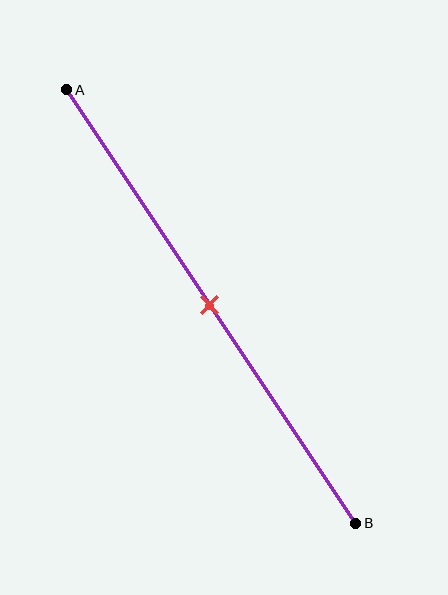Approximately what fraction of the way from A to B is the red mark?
The red mark is approximately 50% of the way from A to B.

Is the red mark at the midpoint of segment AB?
Yes, the mark is approximately at the midpoint.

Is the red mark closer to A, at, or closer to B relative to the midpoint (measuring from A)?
The red mark is approximately at the midpoint of segment AB.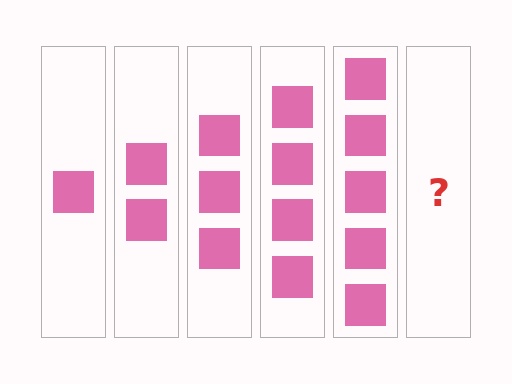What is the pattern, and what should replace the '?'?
The pattern is that each step adds one more square. The '?' should be 6 squares.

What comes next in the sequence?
The next element should be 6 squares.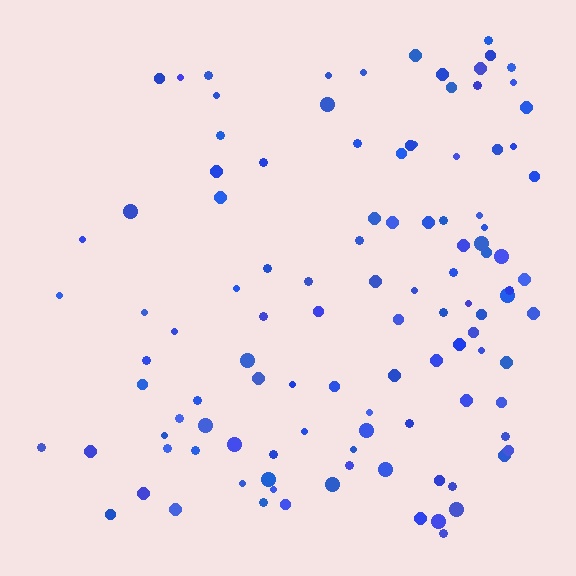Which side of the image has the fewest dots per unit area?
The left.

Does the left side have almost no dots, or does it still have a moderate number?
Still a moderate number, just noticeably fewer than the right.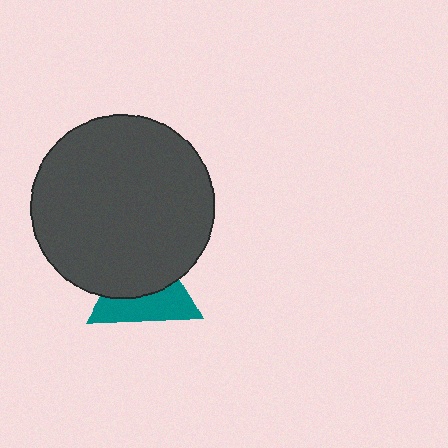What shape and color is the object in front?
The object in front is a dark gray circle.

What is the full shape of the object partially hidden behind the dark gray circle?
The partially hidden object is a teal triangle.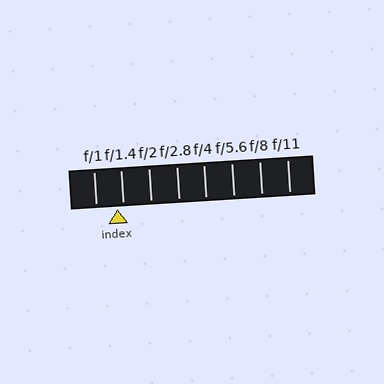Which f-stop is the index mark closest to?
The index mark is closest to f/1.4.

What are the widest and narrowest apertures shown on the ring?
The widest aperture shown is f/1 and the narrowest is f/11.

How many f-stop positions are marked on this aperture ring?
There are 8 f-stop positions marked.